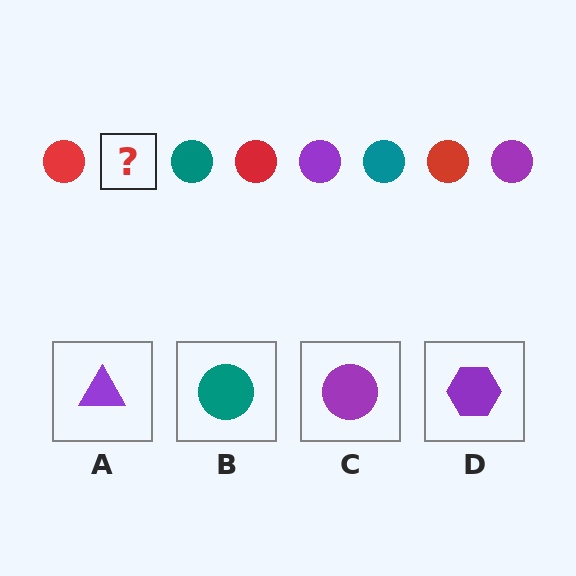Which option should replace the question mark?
Option C.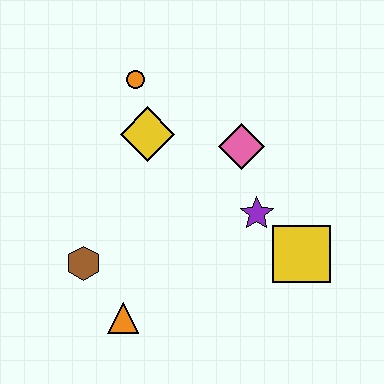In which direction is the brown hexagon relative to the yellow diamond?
The brown hexagon is below the yellow diamond.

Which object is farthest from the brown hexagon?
The yellow square is farthest from the brown hexagon.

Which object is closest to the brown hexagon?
The orange triangle is closest to the brown hexagon.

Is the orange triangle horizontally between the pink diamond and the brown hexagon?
Yes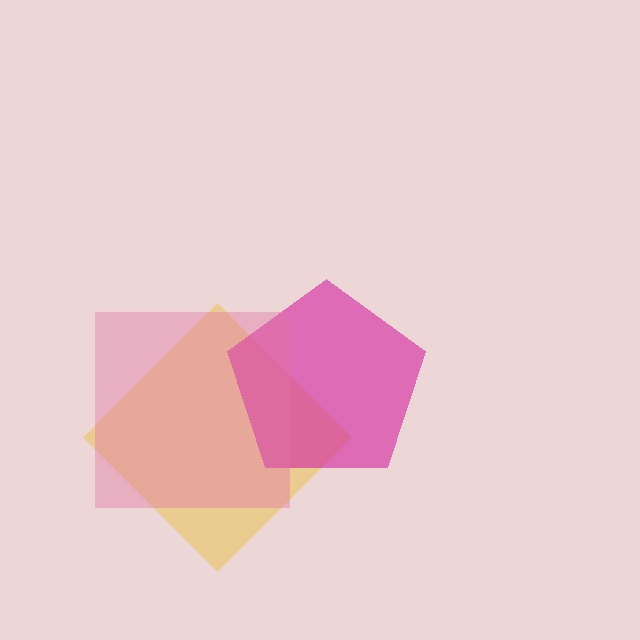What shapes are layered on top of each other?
The layered shapes are: a yellow diamond, a magenta pentagon, a pink square.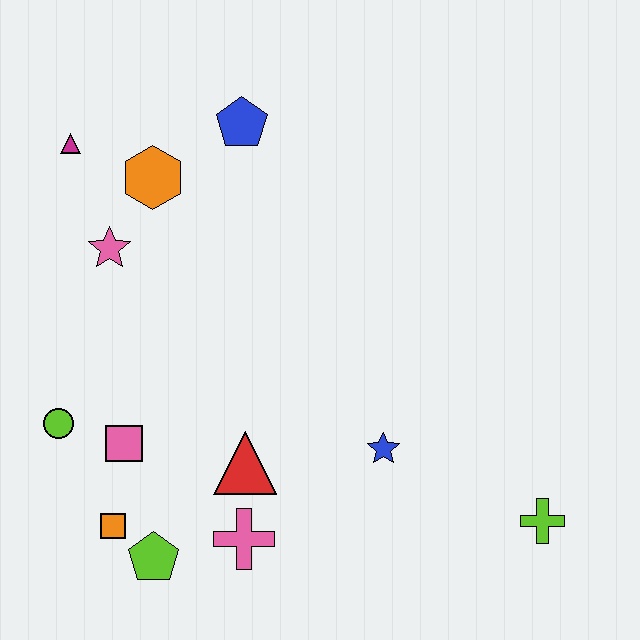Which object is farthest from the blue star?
The magenta triangle is farthest from the blue star.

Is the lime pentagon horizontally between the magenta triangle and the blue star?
Yes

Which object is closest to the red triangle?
The pink cross is closest to the red triangle.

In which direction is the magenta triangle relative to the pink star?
The magenta triangle is above the pink star.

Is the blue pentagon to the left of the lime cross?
Yes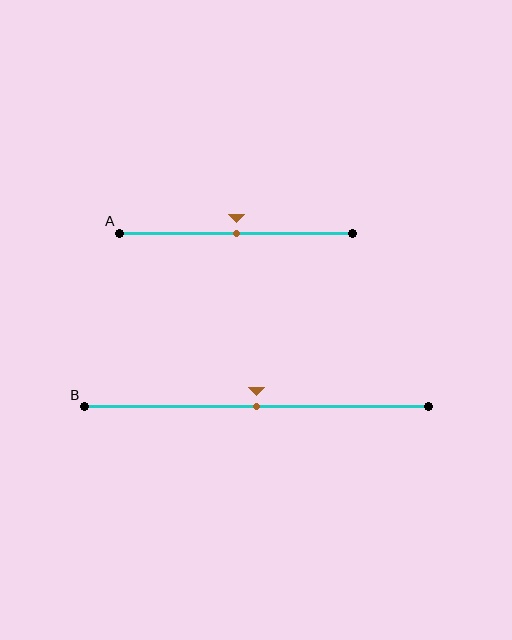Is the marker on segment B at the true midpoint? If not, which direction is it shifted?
Yes, the marker on segment B is at the true midpoint.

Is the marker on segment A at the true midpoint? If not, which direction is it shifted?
Yes, the marker on segment A is at the true midpoint.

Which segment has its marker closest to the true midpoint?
Segment A has its marker closest to the true midpoint.